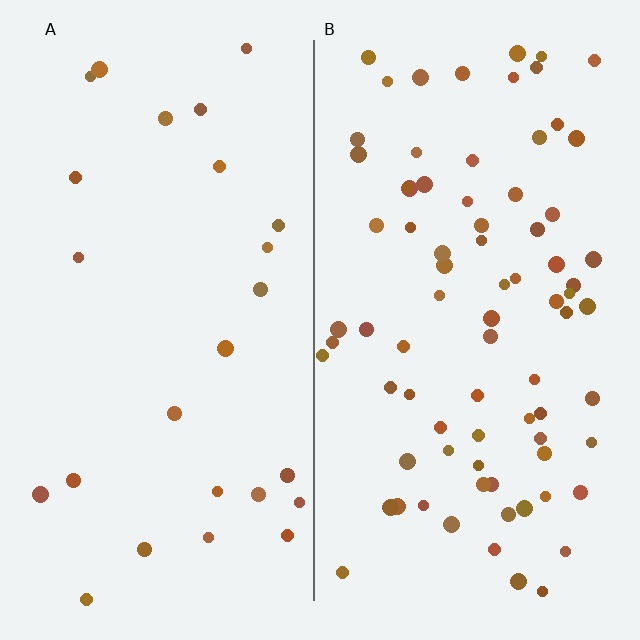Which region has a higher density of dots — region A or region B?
B (the right).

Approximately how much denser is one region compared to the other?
Approximately 3.2× — region B over region A.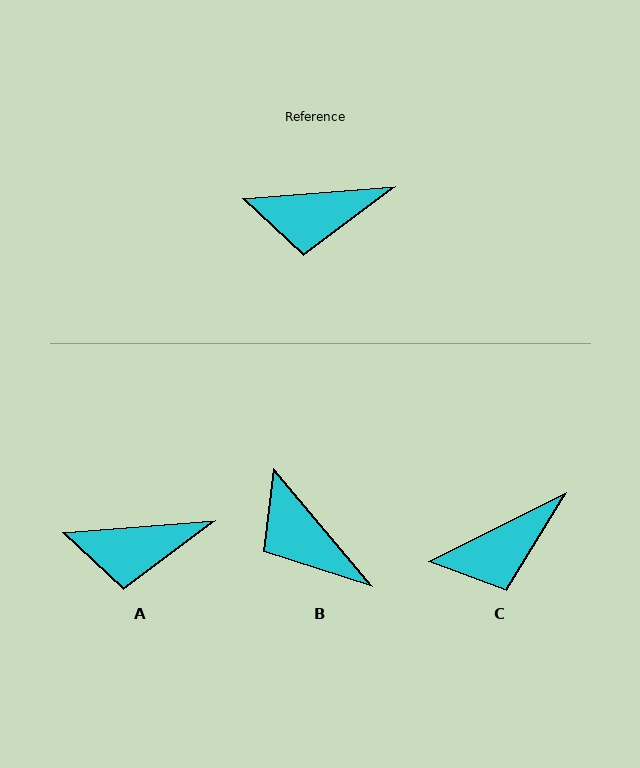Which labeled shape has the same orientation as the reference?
A.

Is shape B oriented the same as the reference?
No, it is off by about 54 degrees.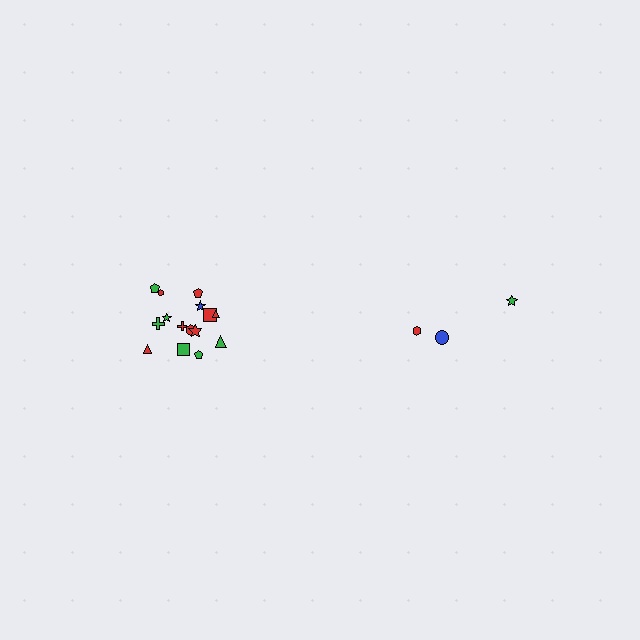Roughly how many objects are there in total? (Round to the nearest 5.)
Roughly 20 objects in total.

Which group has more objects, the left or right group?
The left group.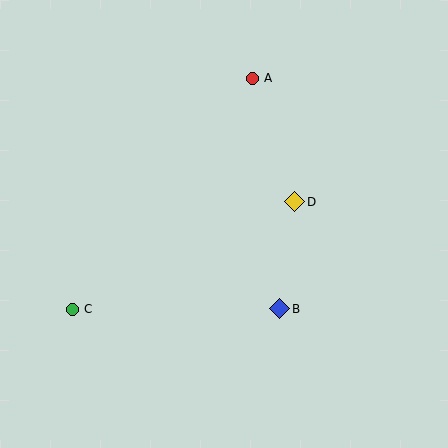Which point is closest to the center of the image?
Point D at (295, 202) is closest to the center.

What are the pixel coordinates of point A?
Point A is at (252, 78).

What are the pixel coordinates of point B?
Point B is at (280, 309).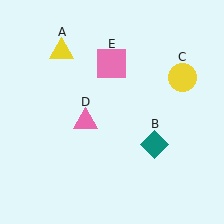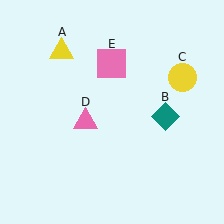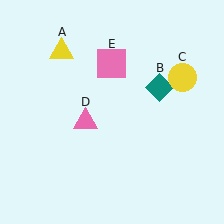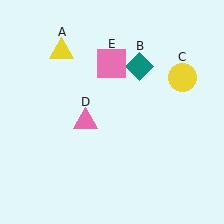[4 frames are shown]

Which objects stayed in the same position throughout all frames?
Yellow triangle (object A) and yellow circle (object C) and pink triangle (object D) and pink square (object E) remained stationary.